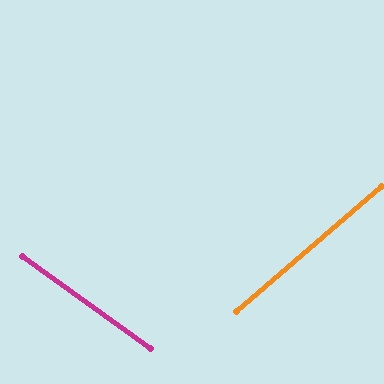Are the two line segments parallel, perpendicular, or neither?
Neither parallel nor perpendicular — they differ by about 77°.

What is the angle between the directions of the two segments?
Approximately 77 degrees.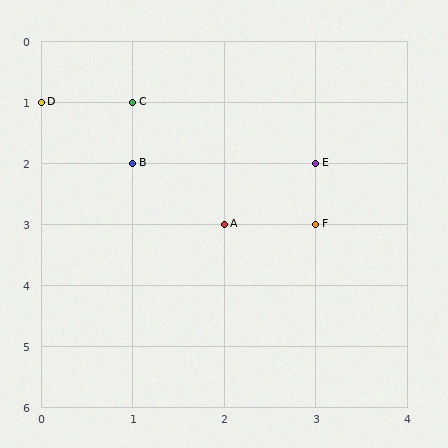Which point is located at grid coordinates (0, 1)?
Point D is at (0, 1).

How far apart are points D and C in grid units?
Points D and C are 1 column apart.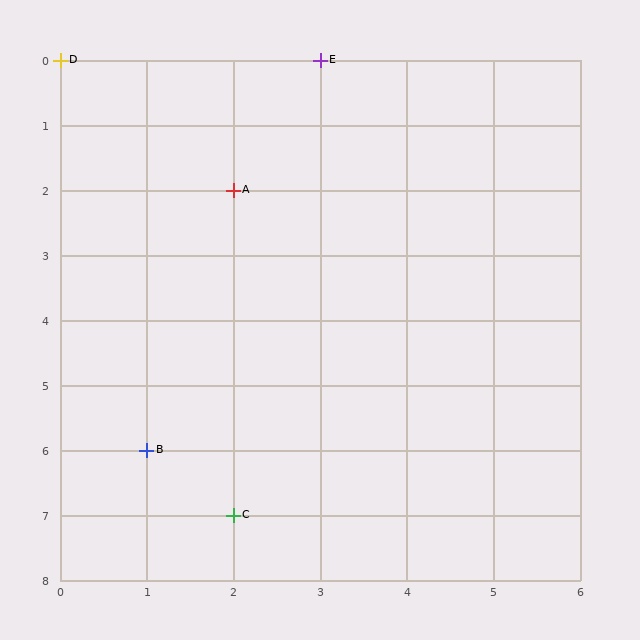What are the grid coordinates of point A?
Point A is at grid coordinates (2, 2).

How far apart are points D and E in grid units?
Points D and E are 3 columns apart.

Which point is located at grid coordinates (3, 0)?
Point E is at (3, 0).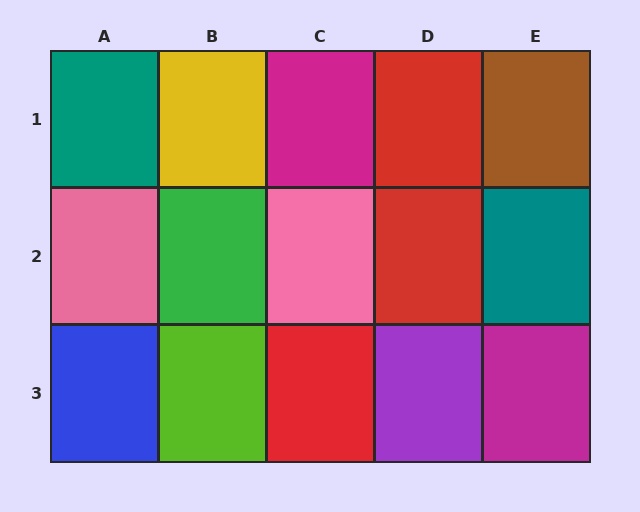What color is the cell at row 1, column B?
Yellow.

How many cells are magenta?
2 cells are magenta.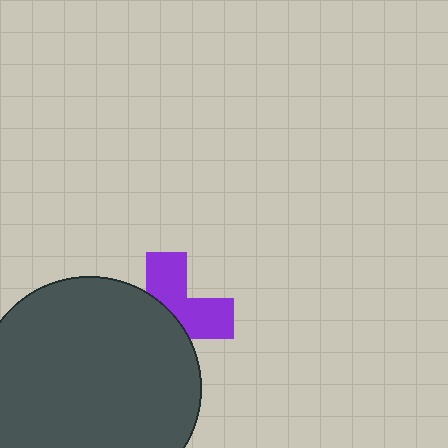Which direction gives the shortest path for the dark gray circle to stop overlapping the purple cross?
Moving toward the lower-left gives the shortest separation.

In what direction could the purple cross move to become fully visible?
The purple cross could move toward the upper-right. That would shift it out from behind the dark gray circle entirely.